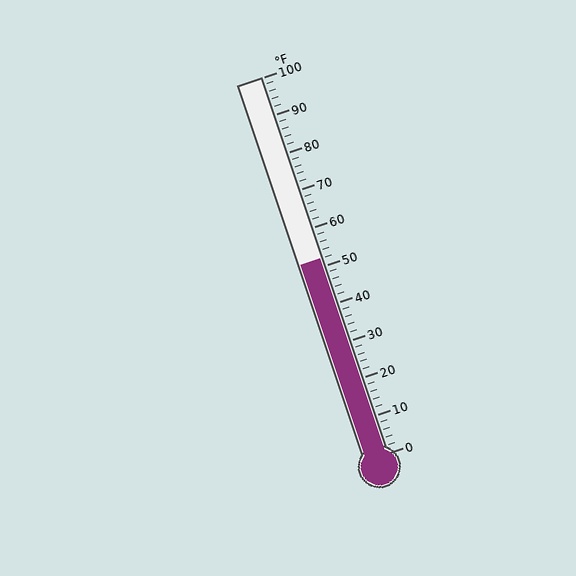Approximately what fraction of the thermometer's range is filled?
The thermometer is filled to approximately 50% of its range.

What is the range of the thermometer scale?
The thermometer scale ranges from 0°F to 100°F.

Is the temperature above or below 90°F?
The temperature is below 90°F.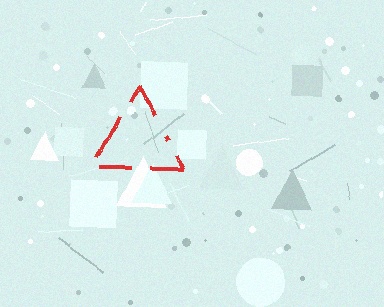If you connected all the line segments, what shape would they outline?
They would outline a triangle.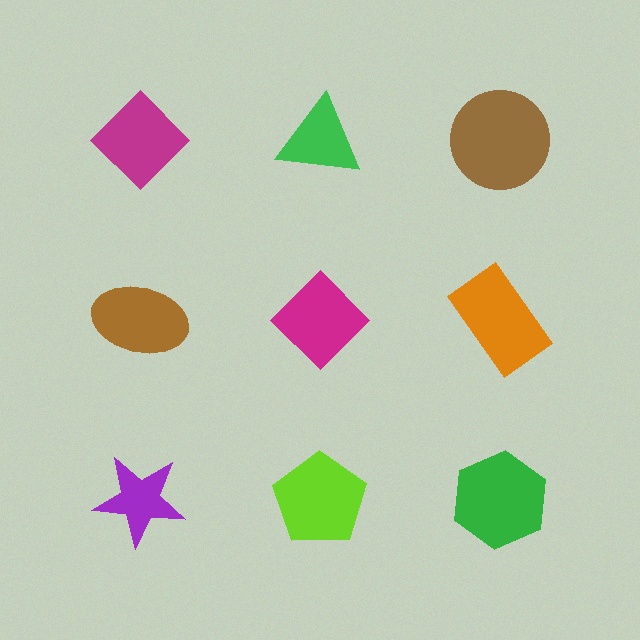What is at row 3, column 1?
A purple star.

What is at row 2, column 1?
A brown ellipse.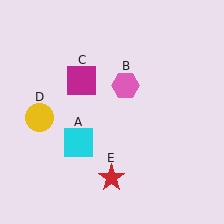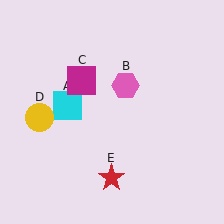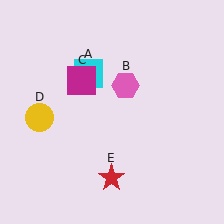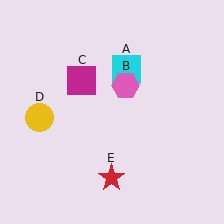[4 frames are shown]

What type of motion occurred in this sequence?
The cyan square (object A) rotated clockwise around the center of the scene.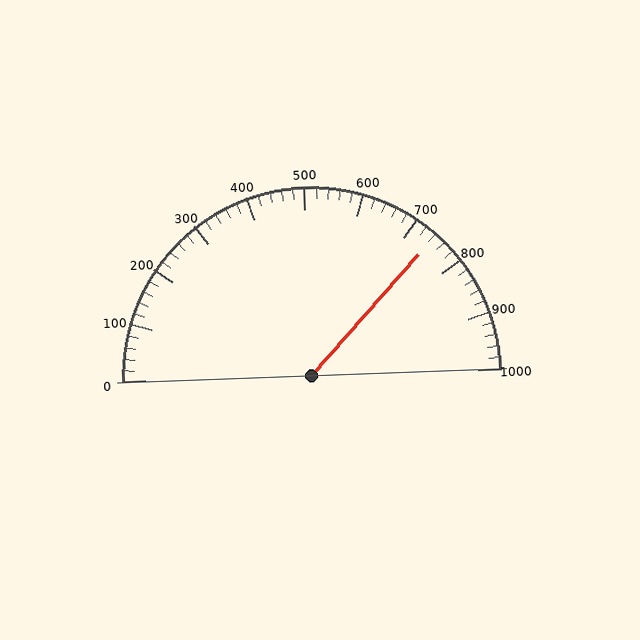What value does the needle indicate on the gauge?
The needle indicates approximately 740.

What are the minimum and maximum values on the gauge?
The gauge ranges from 0 to 1000.